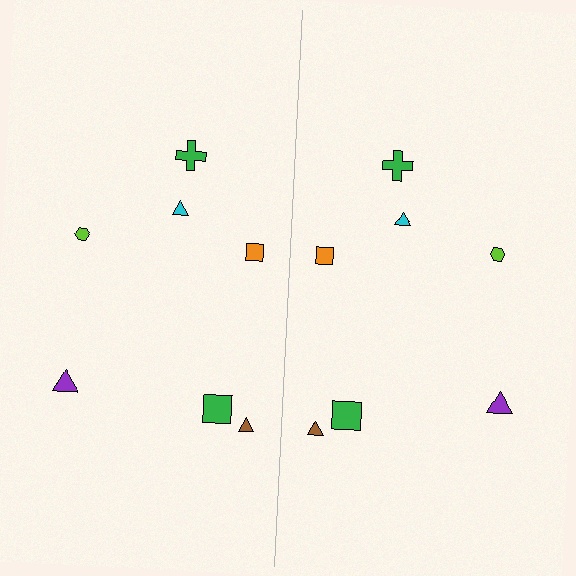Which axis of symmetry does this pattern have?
The pattern has a vertical axis of symmetry running through the center of the image.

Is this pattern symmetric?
Yes, this pattern has bilateral (reflection) symmetry.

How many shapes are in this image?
There are 14 shapes in this image.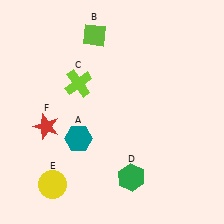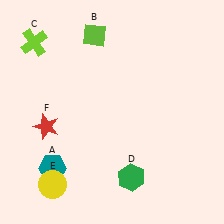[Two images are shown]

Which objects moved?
The objects that moved are: the teal hexagon (A), the lime cross (C).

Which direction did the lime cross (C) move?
The lime cross (C) moved left.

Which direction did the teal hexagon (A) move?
The teal hexagon (A) moved down.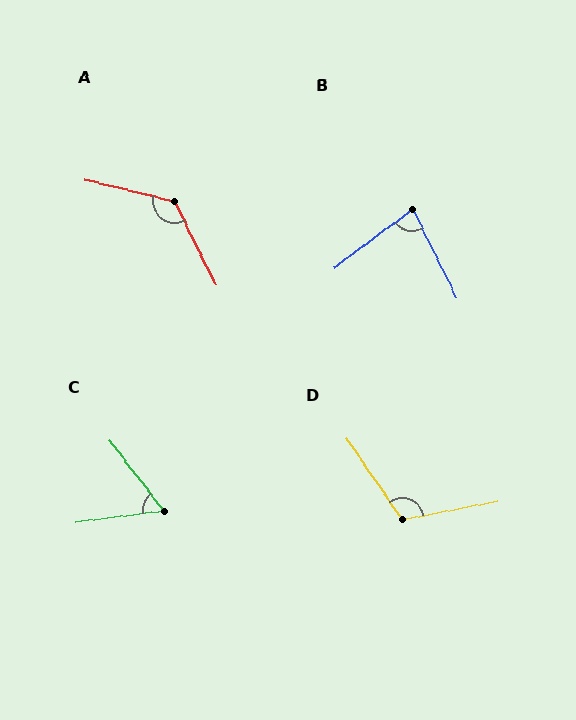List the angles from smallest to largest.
C (59°), B (80°), D (113°), A (129°).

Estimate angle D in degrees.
Approximately 113 degrees.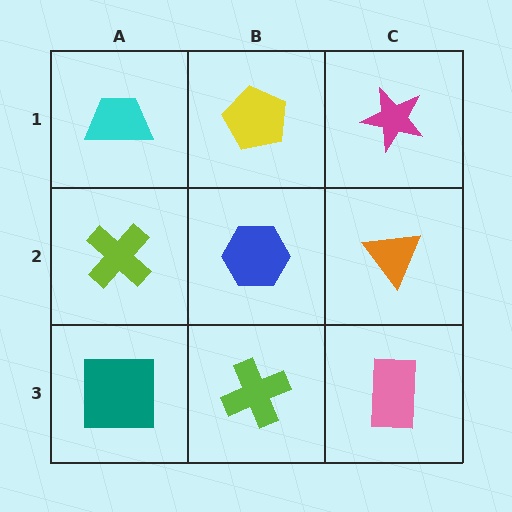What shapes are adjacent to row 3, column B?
A blue hexagon (row 2, column B), a teal square (row 3, column A), a pink rectangle (row 3, column C).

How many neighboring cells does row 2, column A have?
3.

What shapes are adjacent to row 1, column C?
An orange triangle (row 2, column C), a yellow pentagon (row 1, column B).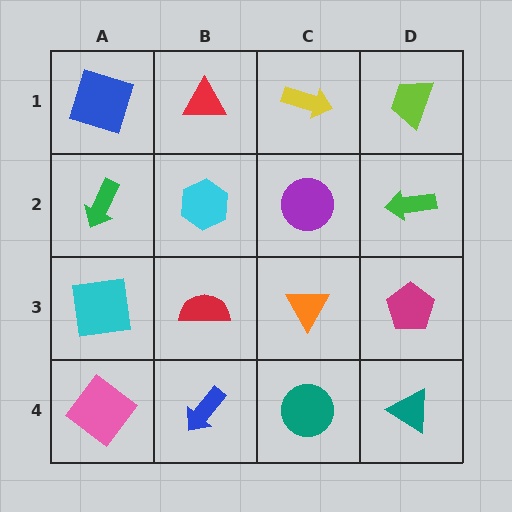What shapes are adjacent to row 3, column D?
A green arrow (row 2, column D), a teal triangle (row 4, column D), an orange triangle (row 3, column C).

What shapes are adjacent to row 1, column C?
A purple circle (row 2, column C), a red triangle (row 1, column B), a lime trapezoid (row 1, column D).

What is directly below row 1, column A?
A green arrow.